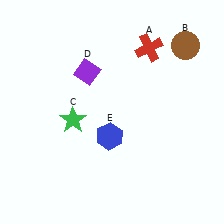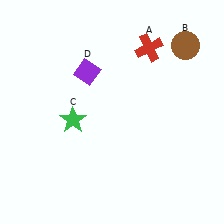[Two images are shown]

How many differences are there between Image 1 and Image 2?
There is 1 difference between the two images.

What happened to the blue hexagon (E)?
The blue hexagon (E) was removed in Image 2. It was in the bottom-left area of Image 1.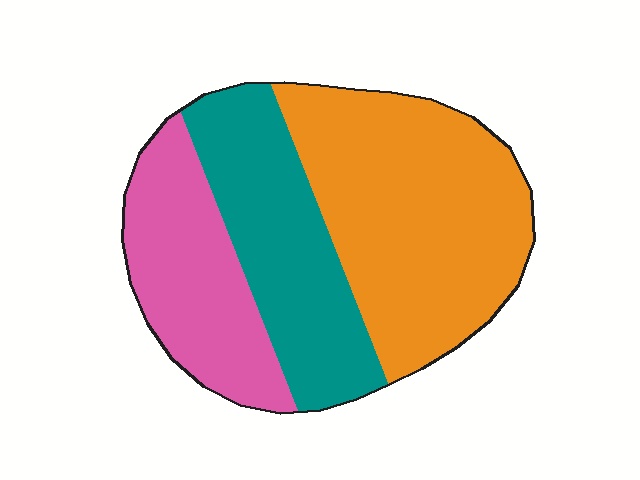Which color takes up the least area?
Pink, at roughly 25%.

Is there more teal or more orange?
Orange.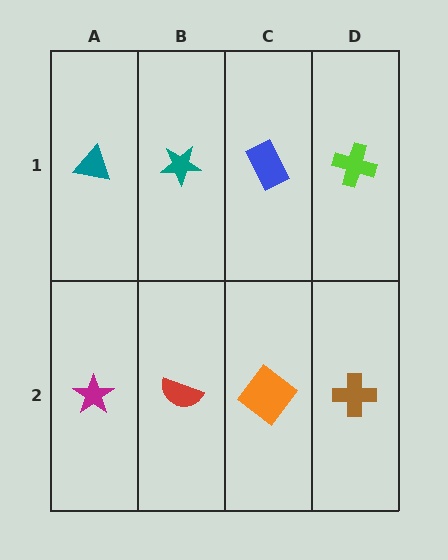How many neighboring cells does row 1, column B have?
3.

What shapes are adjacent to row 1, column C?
An orange diamond (row 2, column C), a teal star (row 1, column B), a lime cross (row 1, column D).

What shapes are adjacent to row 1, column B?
A red semicircle (row 2, column B), a teal triangle (row 1, column A), a blue rectangle (row 1, column C).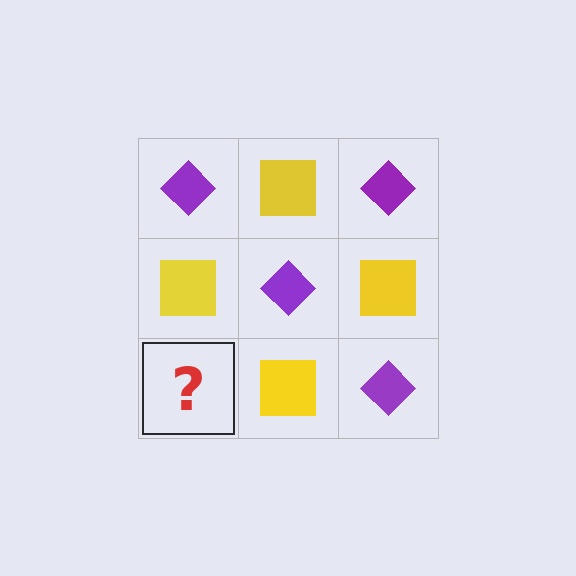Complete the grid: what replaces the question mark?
The question mark should be replaced with a purple diamond.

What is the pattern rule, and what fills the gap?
The rule is that it alternates purple diamond and yellow square in a checkerboard pattern. The gap should be filled with a purple diamond.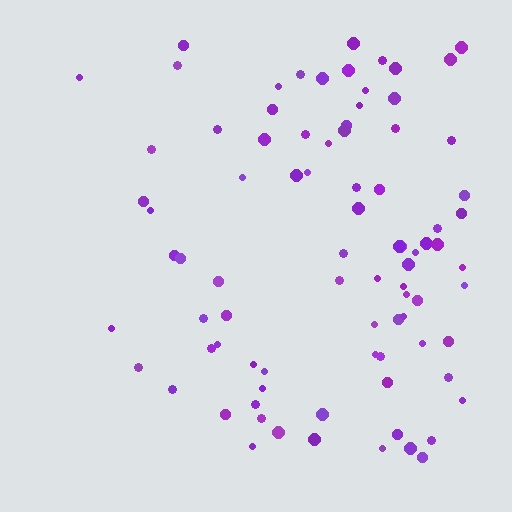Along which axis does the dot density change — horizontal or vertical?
Horizontal.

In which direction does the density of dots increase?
From left to right, with the right side densest.